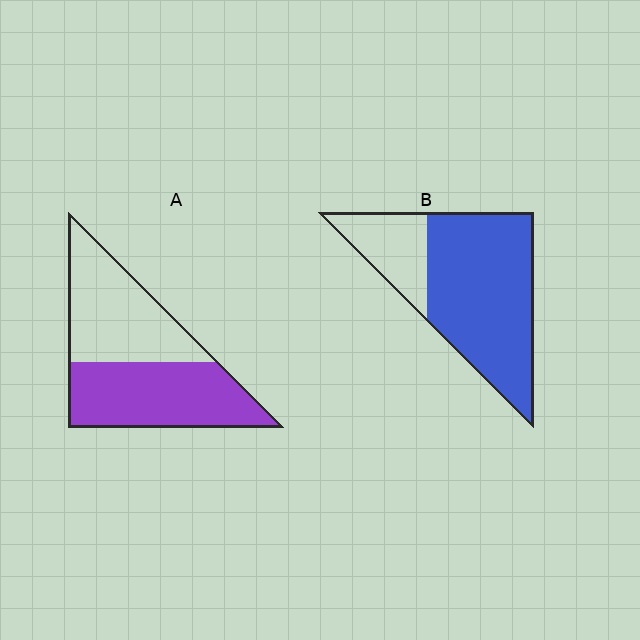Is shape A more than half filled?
Roughly half.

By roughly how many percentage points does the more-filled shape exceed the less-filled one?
By roughly 25 percentage points (B over A).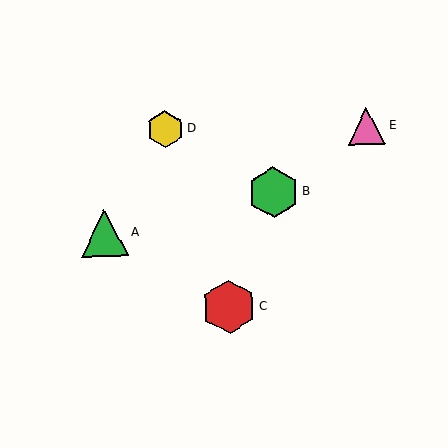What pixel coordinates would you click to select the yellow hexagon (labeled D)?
Click at (165, 129) to select the yellow hexagon D.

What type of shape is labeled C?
Shape C is a red hexagon.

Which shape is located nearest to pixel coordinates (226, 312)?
The red hexagon (labeled C) at (229, 307) is nearest to that location.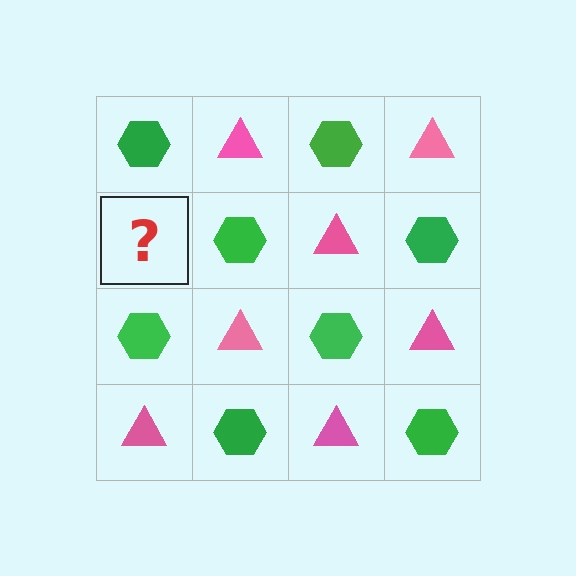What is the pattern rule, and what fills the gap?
The rule is that it alternates green hexagon and pink triangle in a checkerboard pattern. The gap should be filled with a pink triangle.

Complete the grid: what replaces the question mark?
The question mark should be replaced with a pink triangle.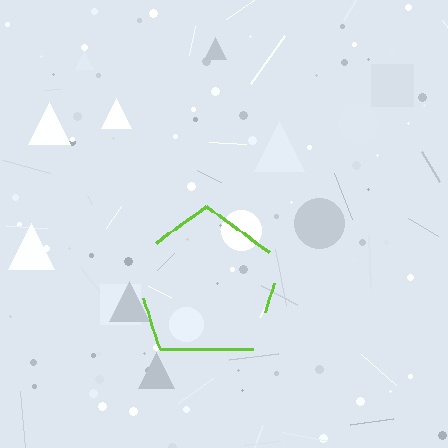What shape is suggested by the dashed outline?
The dashed outline suggests a pentagon.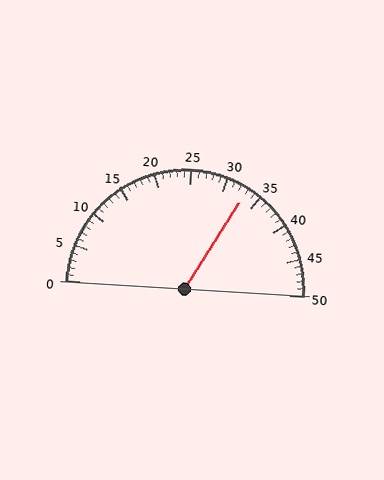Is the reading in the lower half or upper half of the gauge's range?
The reading is in the upper half of the range (0 to 50).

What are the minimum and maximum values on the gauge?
The gauge ranges from 0 to 50.